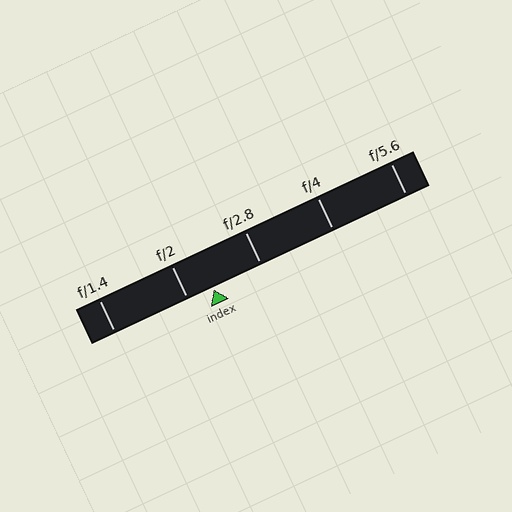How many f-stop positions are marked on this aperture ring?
There are 5 f-stop positions marked.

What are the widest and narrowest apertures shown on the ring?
The widest aperture shown is f/1.4 and the narrowest is f/5.6.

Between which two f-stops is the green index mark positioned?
The index mark is between f/2 and f/2.8.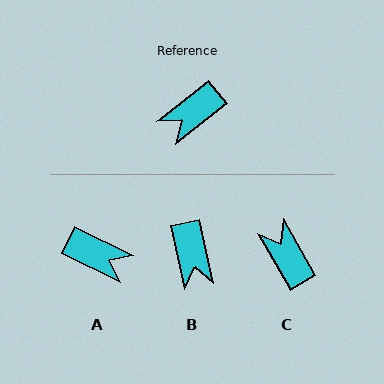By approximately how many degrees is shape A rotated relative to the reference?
Approximately 115 degrees counter-clockwise.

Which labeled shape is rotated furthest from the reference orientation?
A, about 115 degrees away.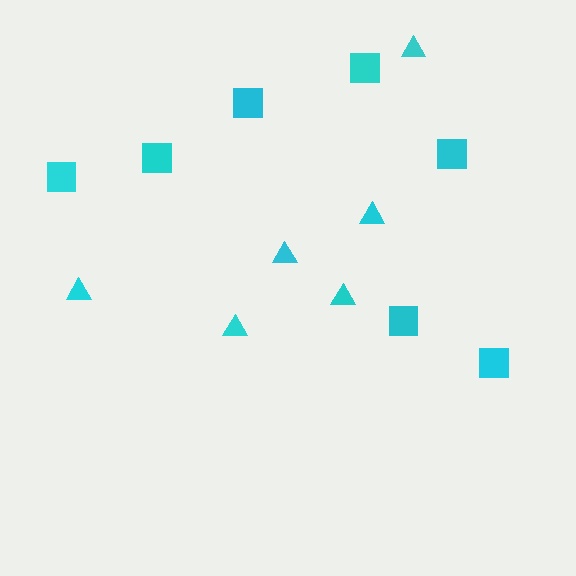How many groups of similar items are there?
There are 2 groups: one group of triangles (6) and one group of squares (7).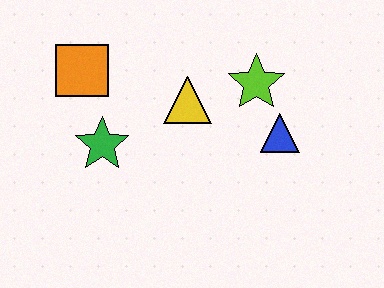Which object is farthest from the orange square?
The blue triangle is farthest from the orange square.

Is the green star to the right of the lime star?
No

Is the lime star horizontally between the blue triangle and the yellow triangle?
Yes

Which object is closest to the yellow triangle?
The lime star is closest to the yellow triangle.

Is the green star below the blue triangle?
Yes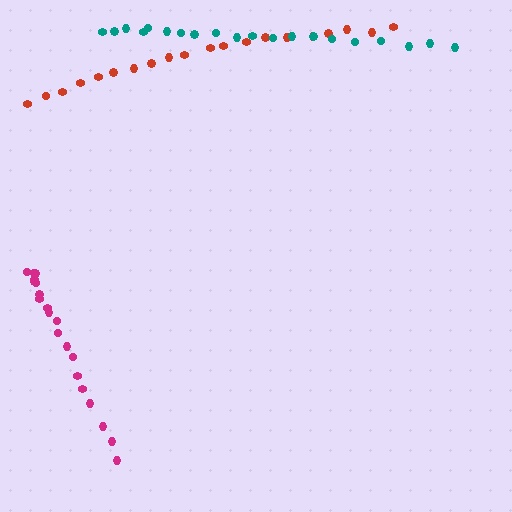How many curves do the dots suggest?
There are 3 distinct paths.